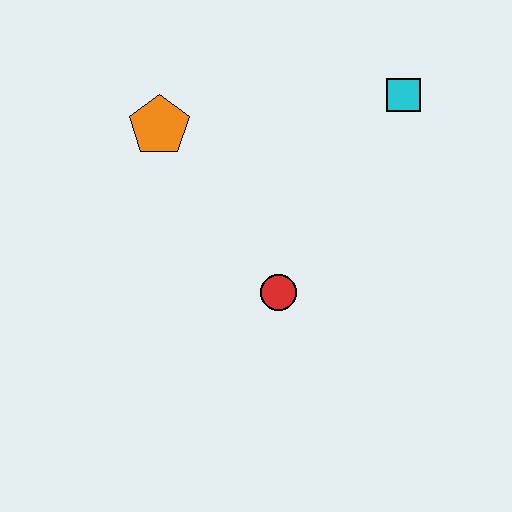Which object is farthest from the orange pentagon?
The cyan square is farthest from the orange pentagon.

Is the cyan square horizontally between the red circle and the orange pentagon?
No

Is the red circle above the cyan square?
No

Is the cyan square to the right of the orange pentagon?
Yes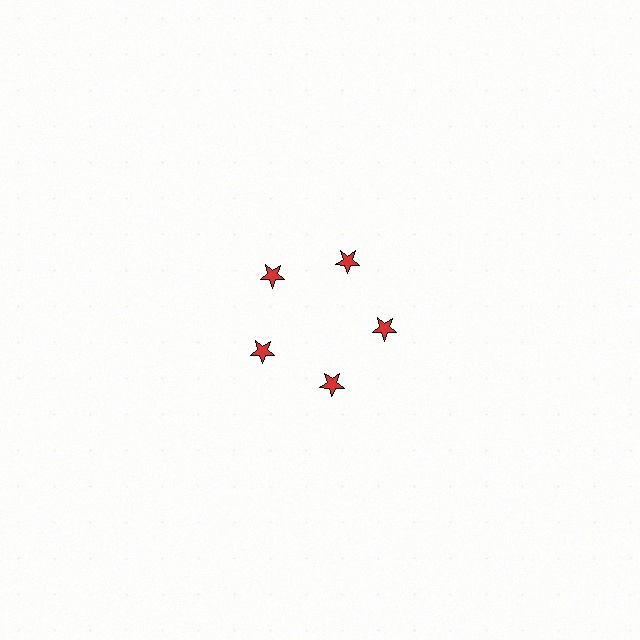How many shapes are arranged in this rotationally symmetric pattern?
There are 5 shapes, arranged in 5 groups of 1.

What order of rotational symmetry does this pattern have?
This pattern has 5-fold rotational symmetry.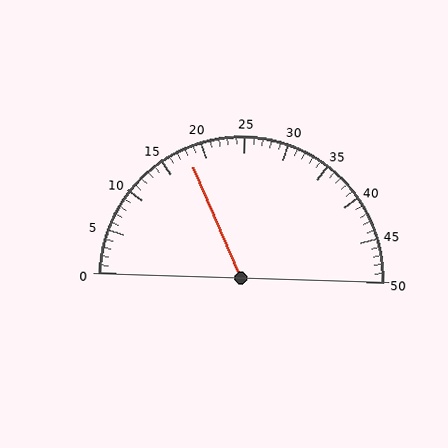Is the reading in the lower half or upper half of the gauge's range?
The reading is in the lower half of the range (0 to 50).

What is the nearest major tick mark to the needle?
The nearest major tick mark is 20.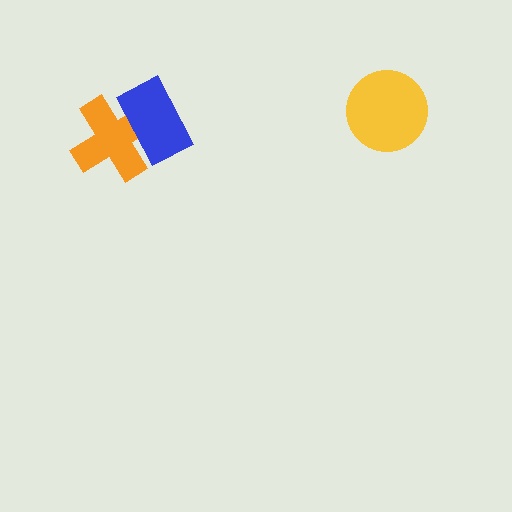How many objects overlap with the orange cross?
1 object overlaps with the orange cross.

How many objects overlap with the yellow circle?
0 objects overlap with the yellow circle.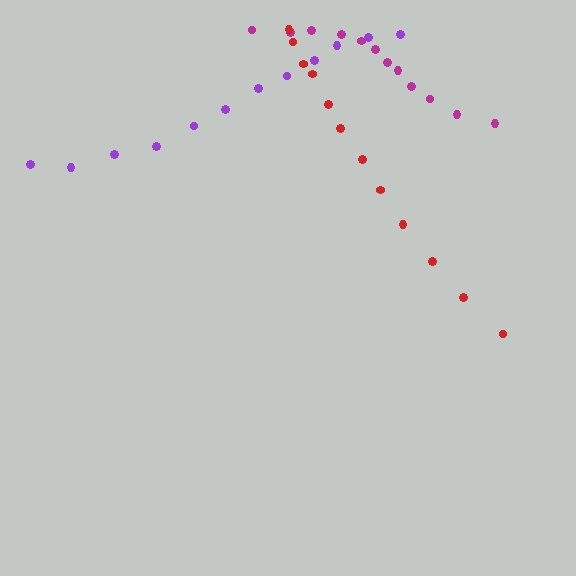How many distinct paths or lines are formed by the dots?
There are 3 distinct paths.